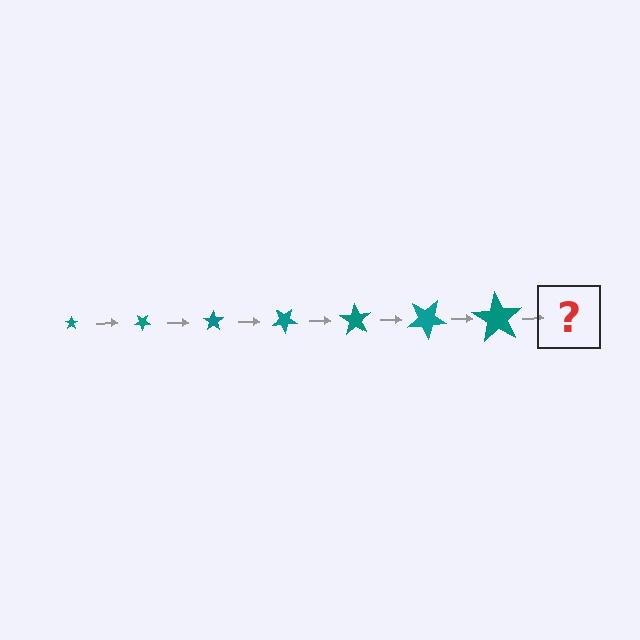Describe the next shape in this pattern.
It should be a star, larger than the previous one and rotated 245 degrees from the start.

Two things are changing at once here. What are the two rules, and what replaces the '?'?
The two rules are that the star grows larger each step and it rotates 35 degrees each step. The '?' should be a star, larger than the previous one and rotated 245 degrees from the start.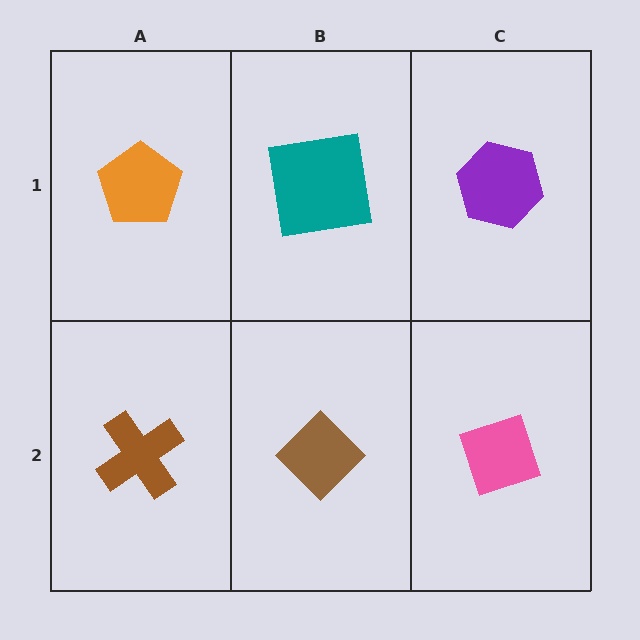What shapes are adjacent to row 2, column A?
An orange pentagon (row 1, column A), a brown diamond (row 2, column B).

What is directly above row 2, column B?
A teal square.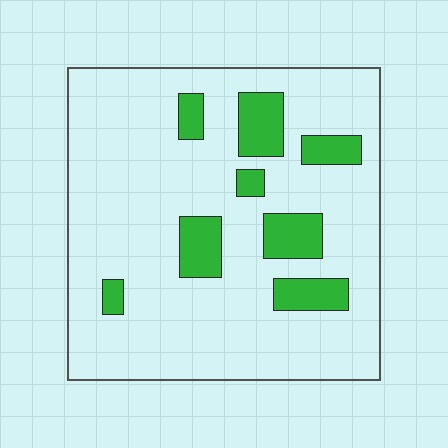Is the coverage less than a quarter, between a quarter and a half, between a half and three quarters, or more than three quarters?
Less than a quarter.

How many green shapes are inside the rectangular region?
8.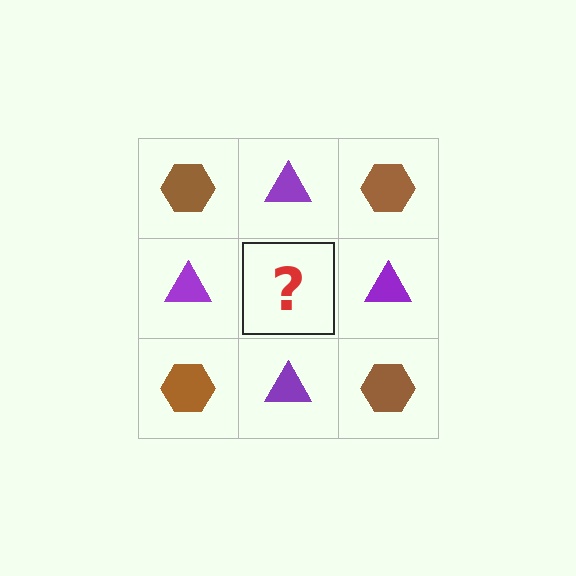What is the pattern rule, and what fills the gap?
The rule is that it alternates brown hexagon and purple triangle in a checkerboard pattern. The gap should be filled with a brown hexagon.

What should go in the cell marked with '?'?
The missing cell should contain a brown hexagon.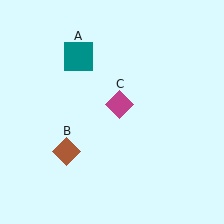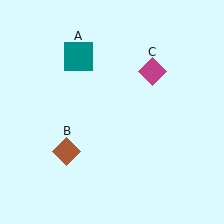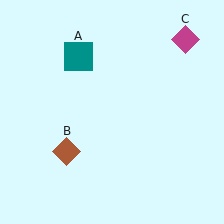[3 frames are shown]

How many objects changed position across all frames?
1 object changed position: magenta diamond (object C).